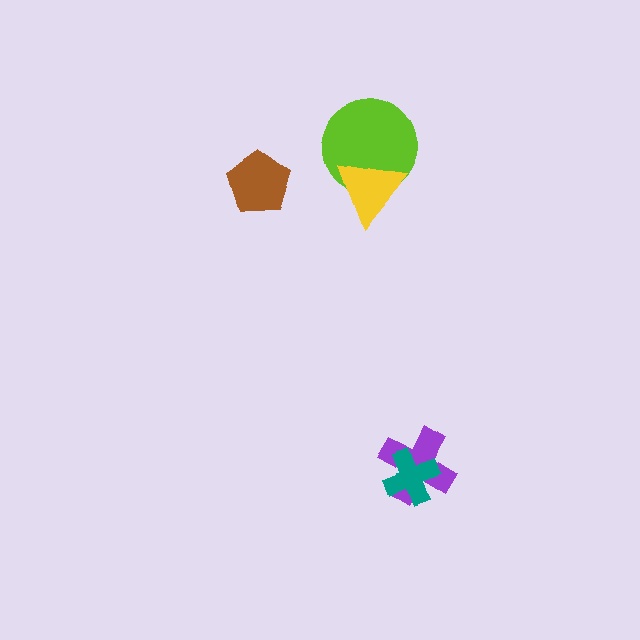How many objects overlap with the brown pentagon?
0 objects overlap with the brown pentagon.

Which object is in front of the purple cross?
The teal cross is in front of the purple cross.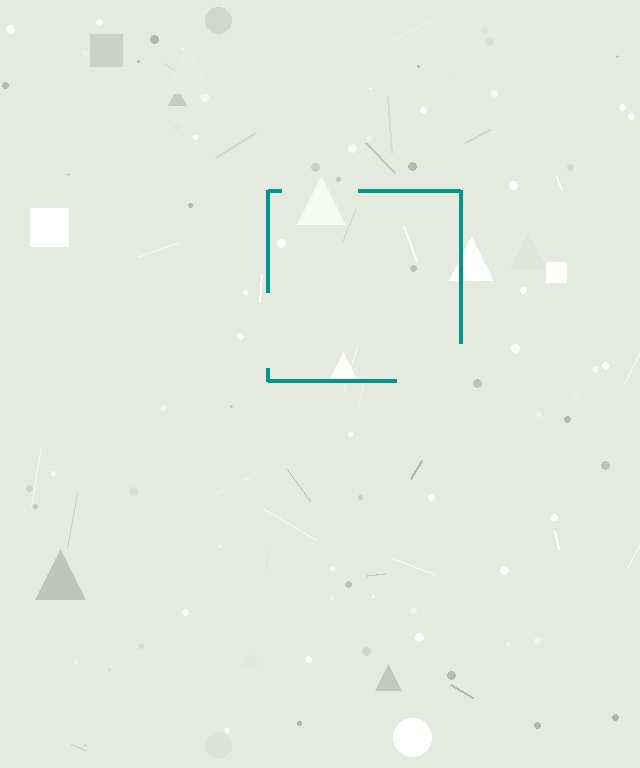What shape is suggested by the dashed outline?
The dashed outline suggests a square.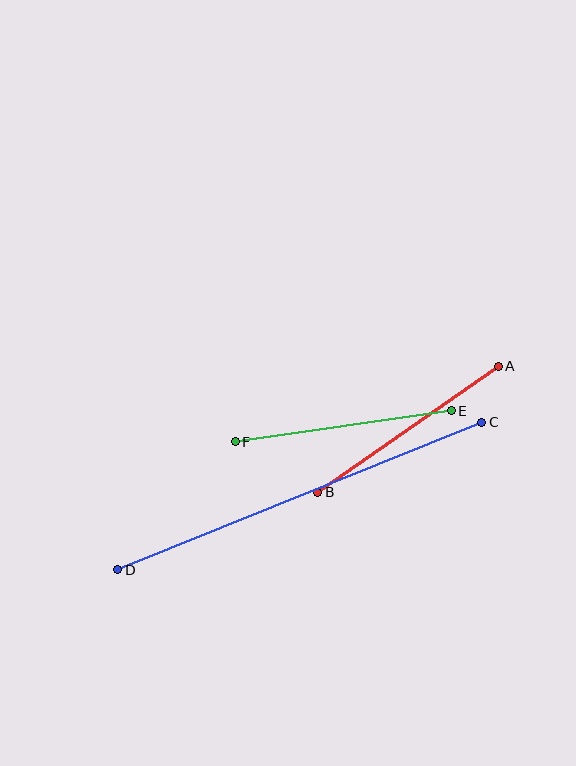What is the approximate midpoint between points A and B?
The midpoint is at approximately (408, 429) pixels.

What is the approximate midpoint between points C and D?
The midpoint is at approximately (300, 496) pixels.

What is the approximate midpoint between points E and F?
The midpoint is at approximately (343, 426) pixels.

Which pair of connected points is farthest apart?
Points C and D are farthest apart.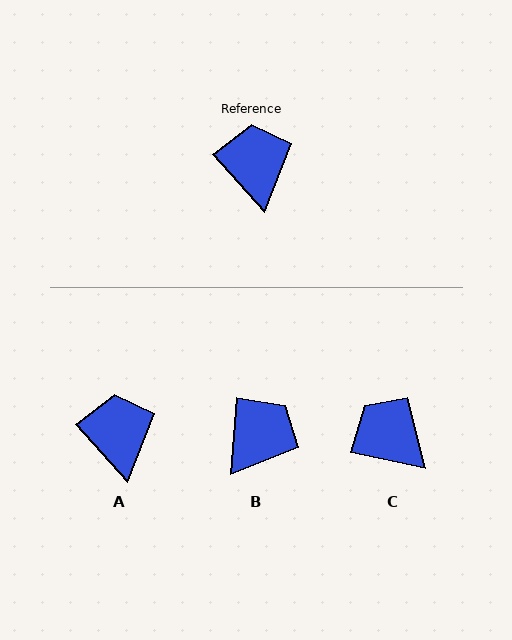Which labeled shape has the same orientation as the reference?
A.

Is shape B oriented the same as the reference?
No, it is off by about 47 degrees.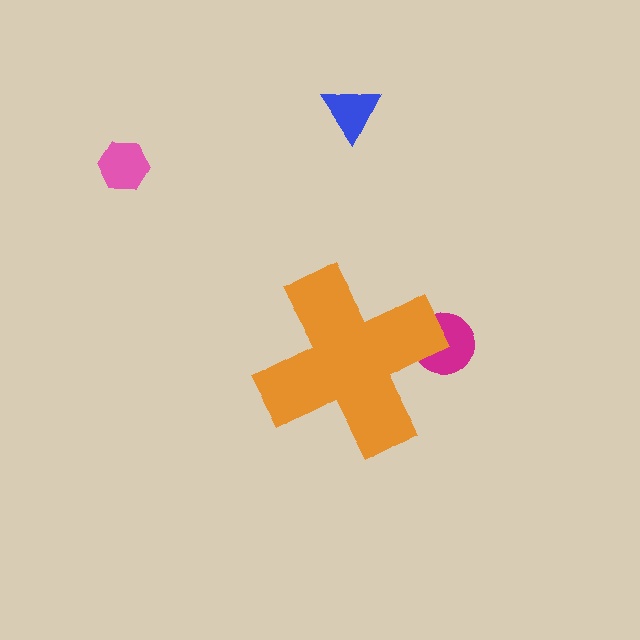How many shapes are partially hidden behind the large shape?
1 shape is partially hidden.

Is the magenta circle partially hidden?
Yes, the magenta circle is partially hidden behind the orange cross.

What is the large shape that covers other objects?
An orange cross.